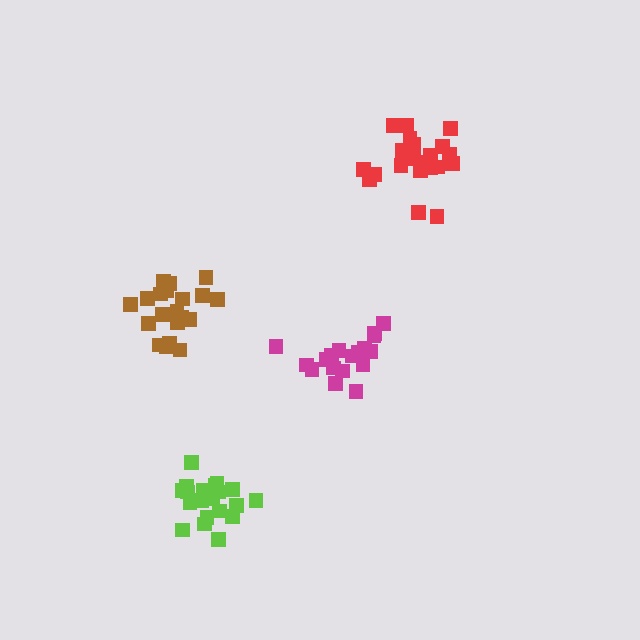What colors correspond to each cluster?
The clusters are colored: magenta, lime, red, brown.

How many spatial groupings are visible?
There are 4 spatial groupings.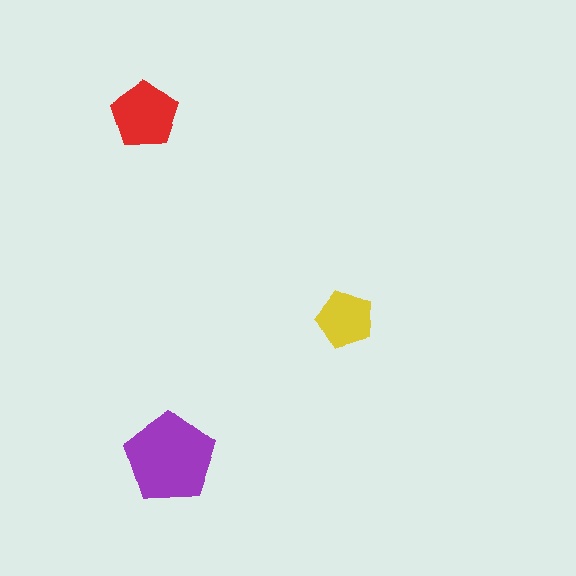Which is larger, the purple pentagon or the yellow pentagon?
The purple one.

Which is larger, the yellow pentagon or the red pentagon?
The red one.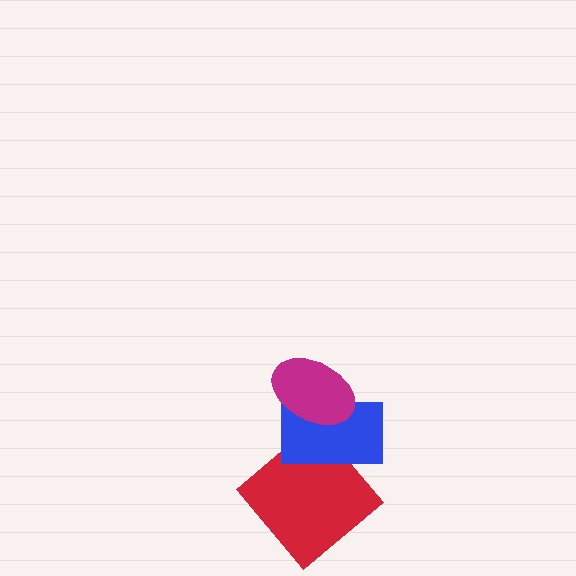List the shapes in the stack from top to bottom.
From top to bottom: the magenta ellipse, the blue rectangle, the red diamond.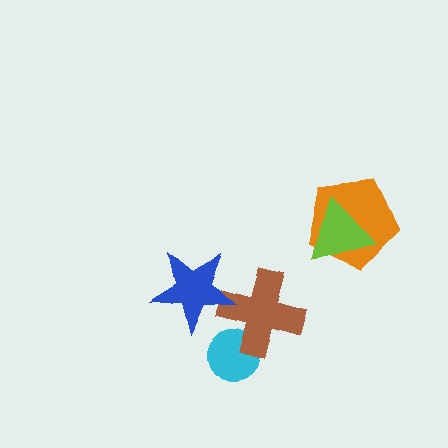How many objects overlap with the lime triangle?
1 object overlaps with the lime triangle.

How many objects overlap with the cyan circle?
1 object overlaps with the cyan circle.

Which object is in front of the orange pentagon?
The lime triangle is in front of the orange pentagon.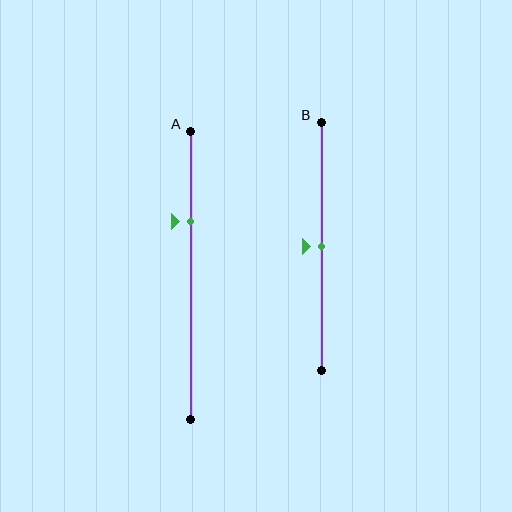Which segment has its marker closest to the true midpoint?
Segment B has its marker closest to the true midpoint.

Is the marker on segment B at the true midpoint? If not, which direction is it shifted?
Yes, the marker on segment B is at the true midpoint.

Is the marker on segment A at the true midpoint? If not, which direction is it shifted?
No, the marker on segment A is shifted upward by about 19% of the segment length.